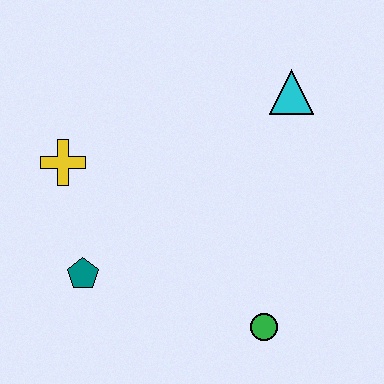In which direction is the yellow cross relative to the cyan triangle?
The yellow cross is to the left of the cyan triangle.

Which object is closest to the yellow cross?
The teal pentagon is closest to the yellow cross.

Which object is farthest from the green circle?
The yellow cross is farthest from the green circle.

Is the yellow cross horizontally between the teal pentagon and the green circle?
No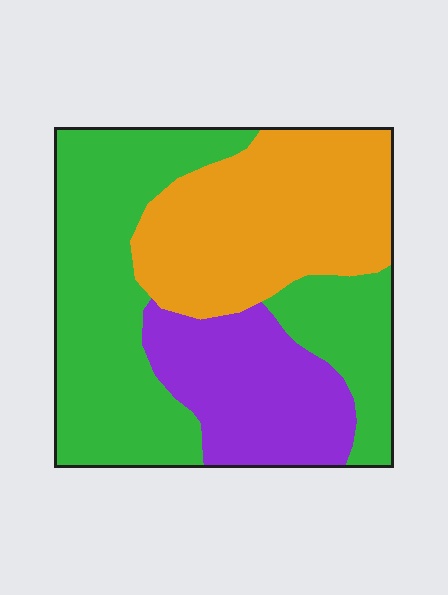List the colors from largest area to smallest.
From largest to smallest: green, orange, purple.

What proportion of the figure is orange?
Orange takes up between a sixth and a third of the figure.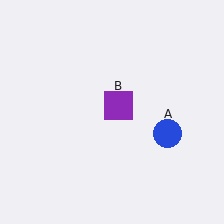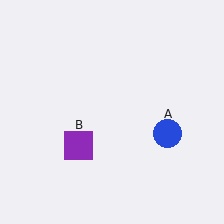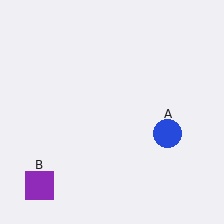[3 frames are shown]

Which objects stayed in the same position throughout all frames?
Blue circle (object A) remained stationary.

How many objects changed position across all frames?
1 object changed position: purple square (object B).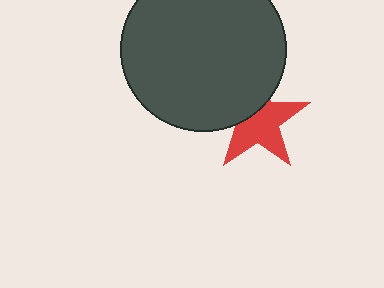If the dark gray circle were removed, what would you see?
You would see the complete red star.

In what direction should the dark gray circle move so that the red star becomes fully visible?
The dark gray circle should move toward the upper-left. That is the shortest direction to clear the overlap and leave the red star fully visible.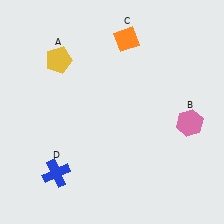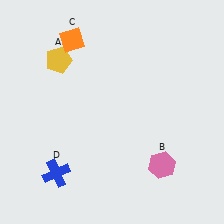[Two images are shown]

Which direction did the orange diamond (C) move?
The orange diamond (C) moved left.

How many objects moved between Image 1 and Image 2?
2 objects moved between the two images.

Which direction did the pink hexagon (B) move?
The pink hexagon (B) moved down.